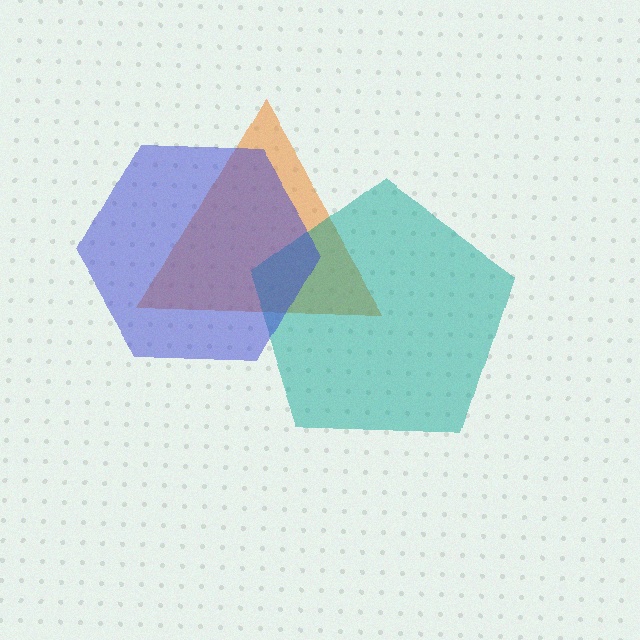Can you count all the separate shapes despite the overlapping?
Yes, there are 3 separate shapes.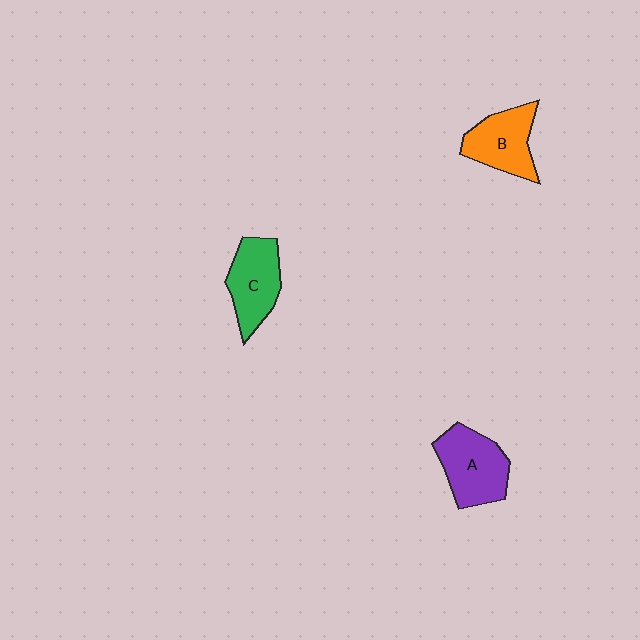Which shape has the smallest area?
Shape B (orange).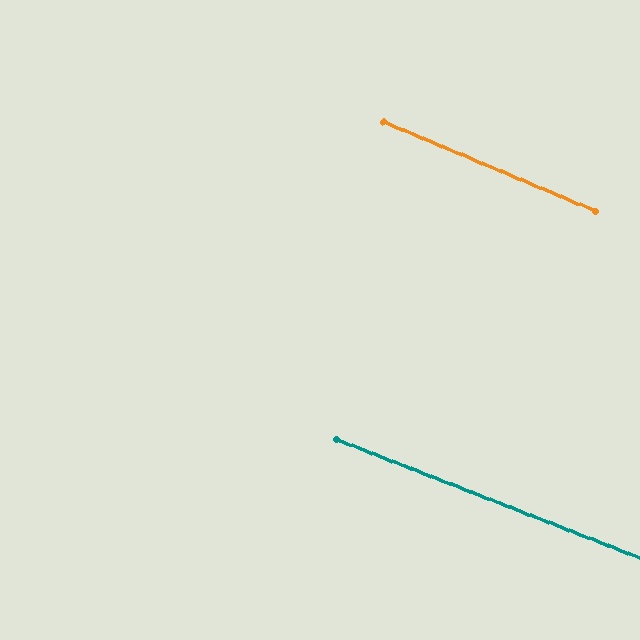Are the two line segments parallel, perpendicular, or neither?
Parallel — their directions differ by only 1.4°.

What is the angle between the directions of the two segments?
Approximately 1 degree.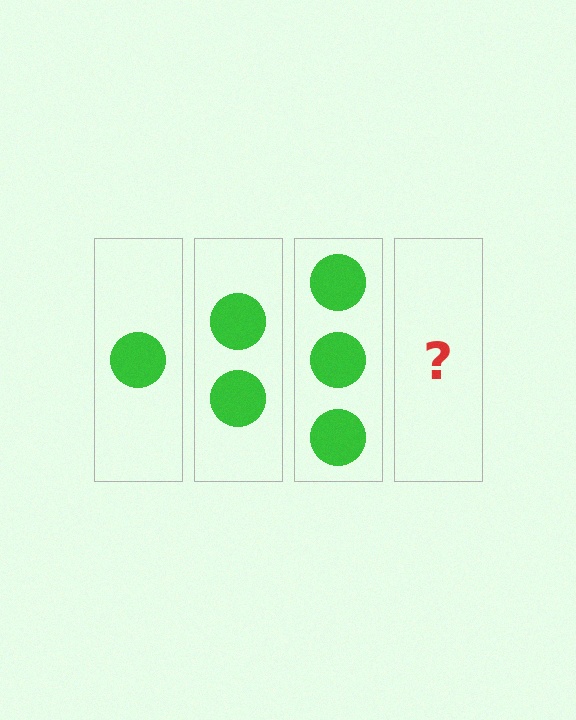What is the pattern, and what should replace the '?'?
The pattern is that each step adds one more circle. The '?' should be 4 circles.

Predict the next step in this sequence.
The next step is 4 circles.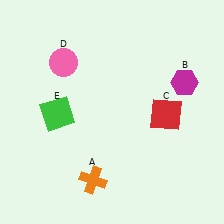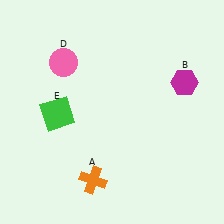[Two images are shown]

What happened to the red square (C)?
The red square (C) was removed in Image 2. It was in the bottom-right area of Image 1.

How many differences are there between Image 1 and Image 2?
There is 1 difference between the two images.